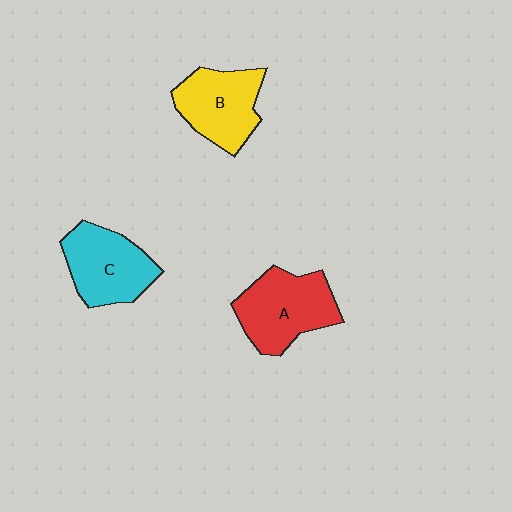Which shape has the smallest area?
Shape B (yellow).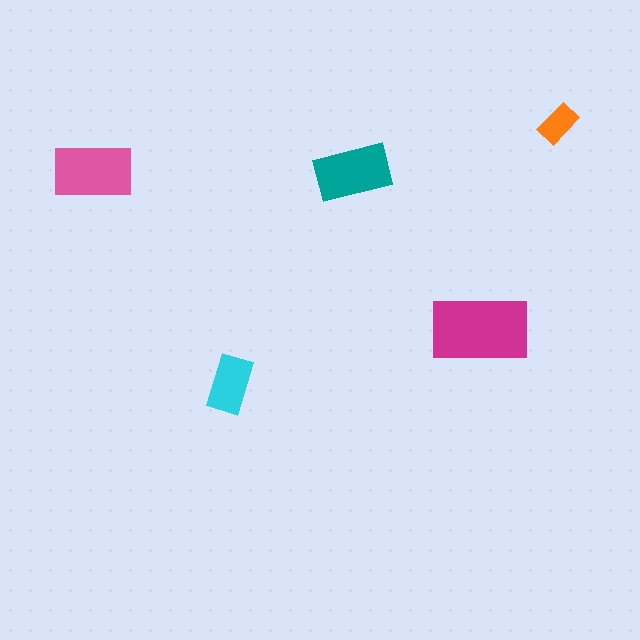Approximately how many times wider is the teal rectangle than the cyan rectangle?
About 1.5 times wider.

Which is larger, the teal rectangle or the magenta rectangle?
The magenta one.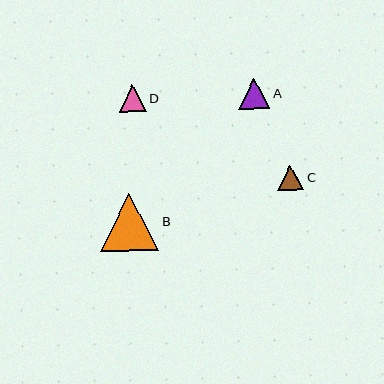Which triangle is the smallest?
Triangle C is the smallest with a size of approximately 26 pixels.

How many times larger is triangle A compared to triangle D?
Triangle A is approximately 1.1 times the size of triangle D.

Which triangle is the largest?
Triangle B is the largest with a size of approximately 58 pixels.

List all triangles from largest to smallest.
From largest to smallest: B, A, D, C.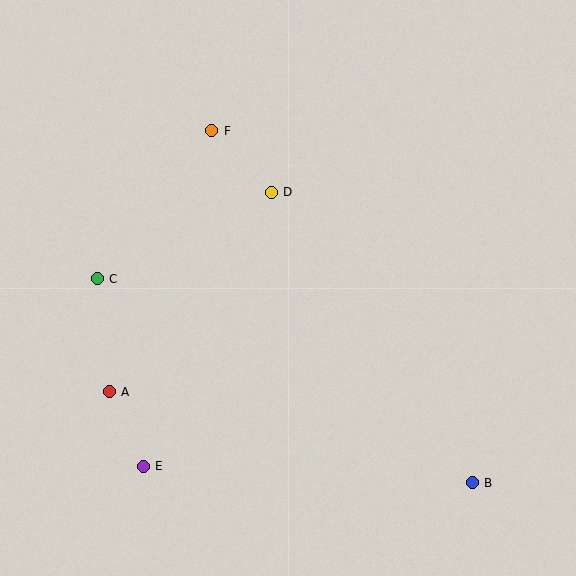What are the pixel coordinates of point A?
Point A is at (109, 392).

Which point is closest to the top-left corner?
Point F is closest to the top-left corner.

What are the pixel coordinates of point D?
Point D is at (271, 192).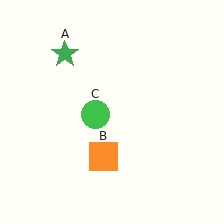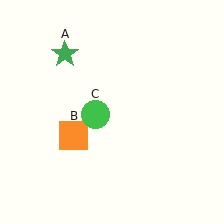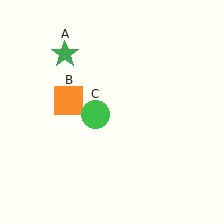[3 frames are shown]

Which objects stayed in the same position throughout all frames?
Green star (object A) and green circle (object C) remained stationary.